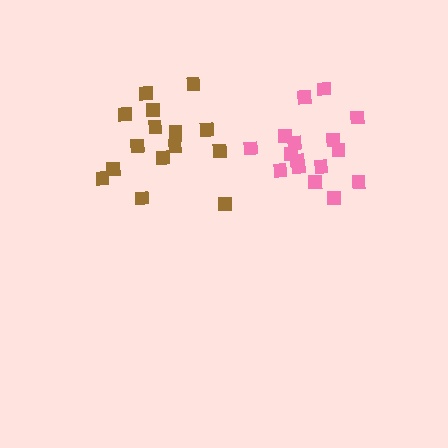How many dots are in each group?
Group 1: 16 dots, Group 2: 16 dots (32 total).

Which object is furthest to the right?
The pink cluster is rightmost.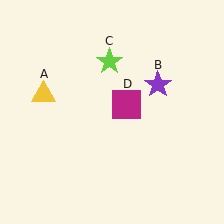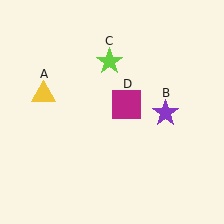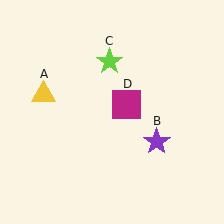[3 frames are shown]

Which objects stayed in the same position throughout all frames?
Yellow triangle (object A) and lime star (object C) and magenta square (object D) remained stationary.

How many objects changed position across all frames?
1 object changed position: purple star (object B).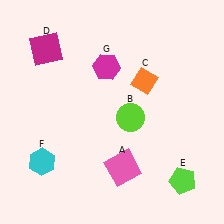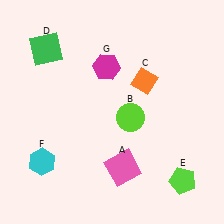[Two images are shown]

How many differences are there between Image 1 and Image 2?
There is 1 difference between the two images.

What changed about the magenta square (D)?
In Image 1, D is magenta. In Image 2, it changed to green.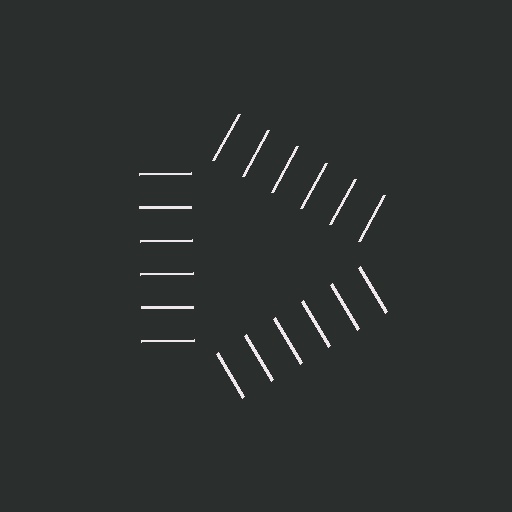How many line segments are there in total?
18 — 6 along each of the 3 edges.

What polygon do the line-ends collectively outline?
An illusory triangle — the line segments terminate on its edges but no continuous stroke is drawn.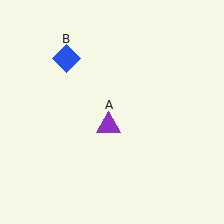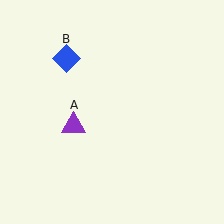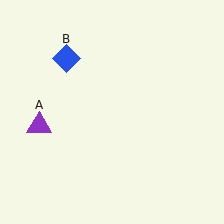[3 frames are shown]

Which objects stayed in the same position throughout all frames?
Blue diamond (object B) remained stationary.